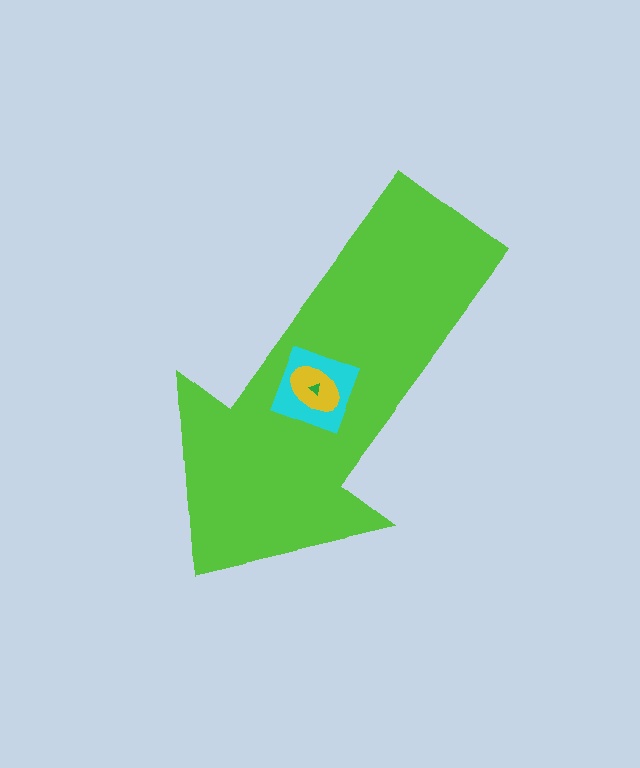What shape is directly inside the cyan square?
The yellow ellipse.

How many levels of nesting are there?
4.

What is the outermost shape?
The lime arrow.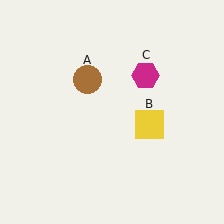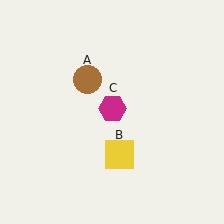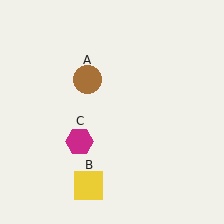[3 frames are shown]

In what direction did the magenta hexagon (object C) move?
The magenta hexagon (object C) moved down and to the left.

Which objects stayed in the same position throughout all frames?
Brown circle (object A) remained stationary.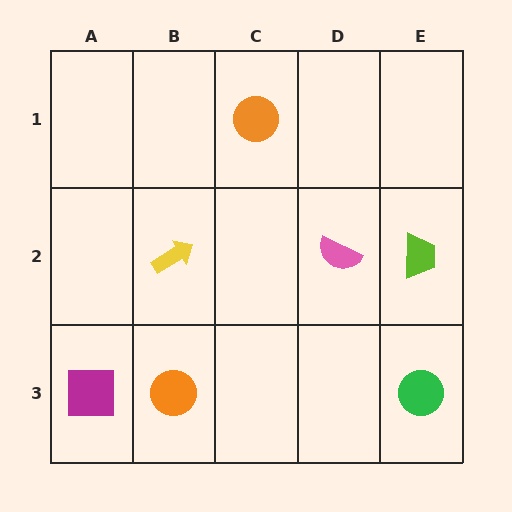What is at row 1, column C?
An orange circle.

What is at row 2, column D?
A pink semicircle.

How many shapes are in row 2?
3 shapes.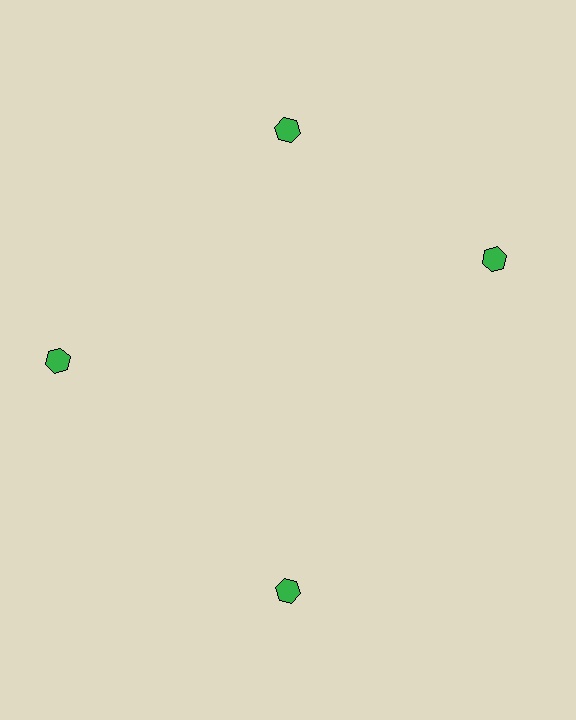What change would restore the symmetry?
The symmetry would be restored by rotating it back into even spacing with its neighbors so that all 4 hexagons sit at equal angles and equal distance from the center.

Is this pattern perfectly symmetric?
No. The 4 green hexagons are arranged in a ring, but one element near the 3 o'clock position is rotated out of alignment along the ring, breaking the 4-fold rotational symmetry.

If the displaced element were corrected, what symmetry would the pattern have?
It would have 4-fold rotational symmetry — the pattern would map onto itself every 90 degrees.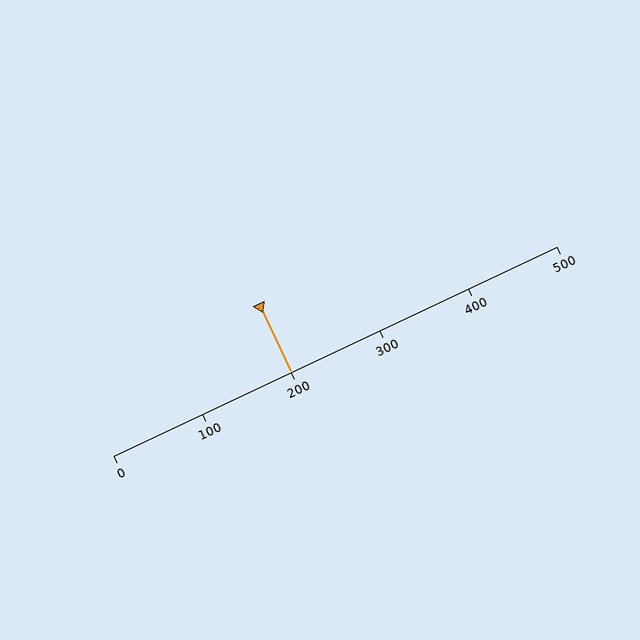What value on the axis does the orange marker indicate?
The marker indicates approximately 200.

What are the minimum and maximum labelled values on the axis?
The axis runs from 0 to 500.